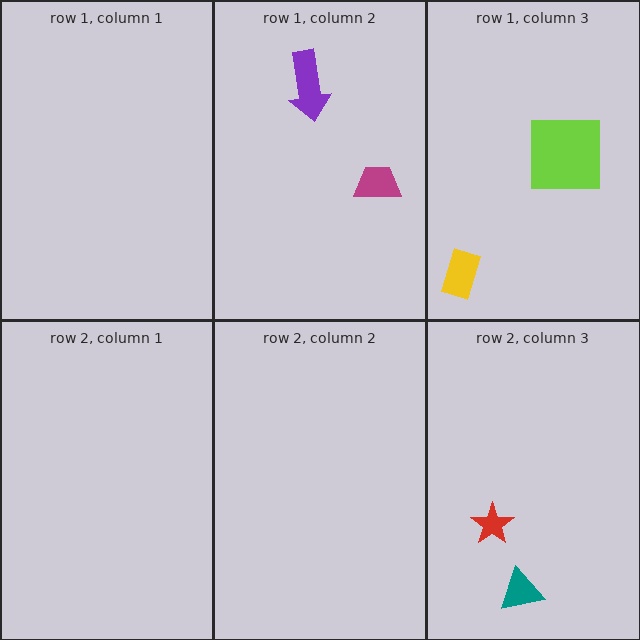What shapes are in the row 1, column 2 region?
The magenta trapezoid, the purple arrow.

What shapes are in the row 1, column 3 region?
The yellow rectangle, the lime square.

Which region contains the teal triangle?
The row 2, column 3 region.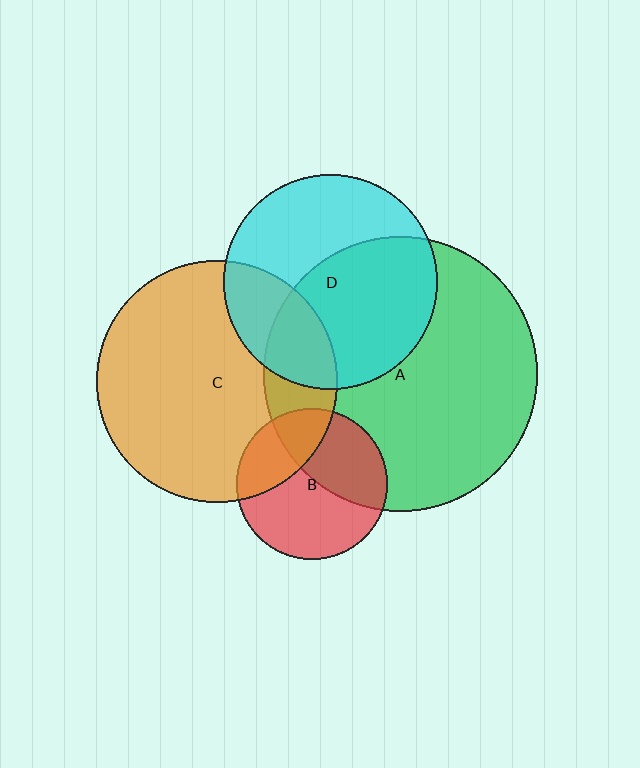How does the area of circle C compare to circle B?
Approximately 2.6 times.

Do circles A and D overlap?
Yes.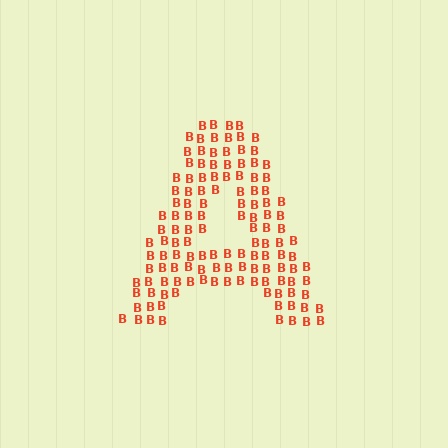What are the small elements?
The small elements are letter B's.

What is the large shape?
The large shape is the letter A.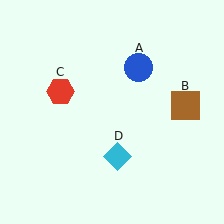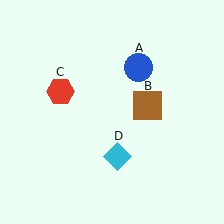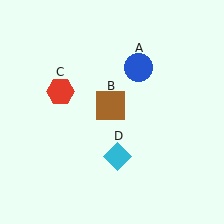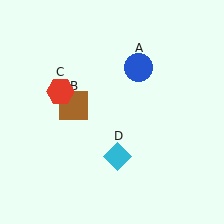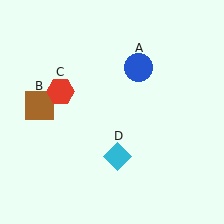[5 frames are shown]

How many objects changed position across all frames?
1 object changed position: brown square (object B).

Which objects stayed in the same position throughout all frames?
Blue circle (object A) and red hexagon (object C) and cyan diamond (object D) remained stationary.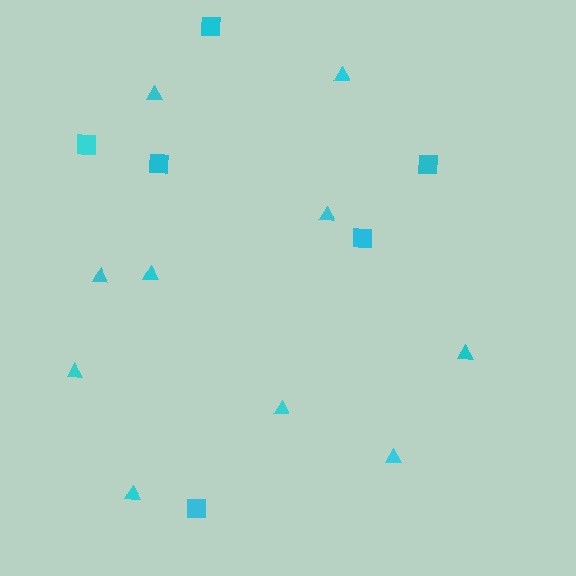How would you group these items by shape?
There are 2 groups: one group of squares (6) and one group of triangles (10).